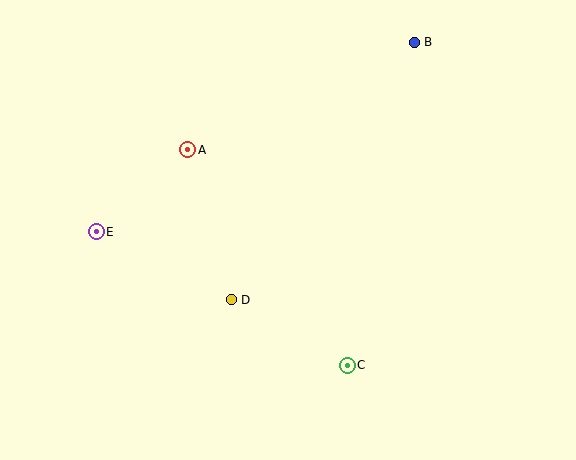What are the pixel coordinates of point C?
Point C is at (347, 365).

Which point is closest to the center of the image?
Point D at (231, 300) is closest to the center.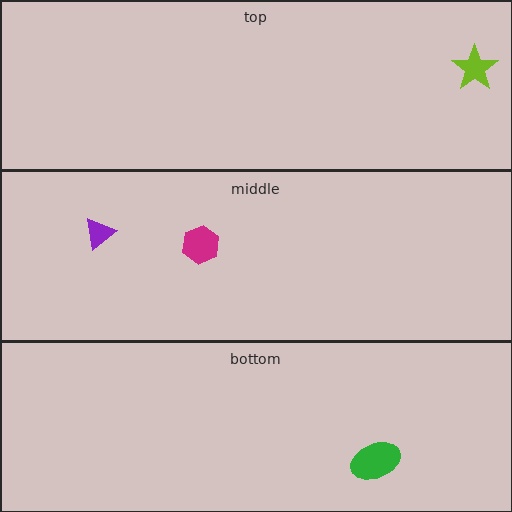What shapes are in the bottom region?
The green ellipse.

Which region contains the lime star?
The top region.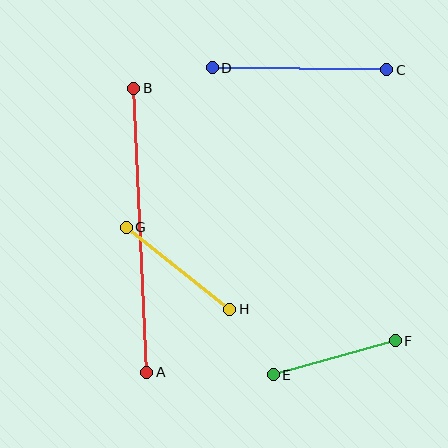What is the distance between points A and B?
The distance is approximately 284 pixels.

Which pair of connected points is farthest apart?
Points A and B are farthest apart.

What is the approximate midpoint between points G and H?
The midpoint is at approximately (178, 268) pixels.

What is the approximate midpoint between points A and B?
The midpoint is at approximately (140, 230) pixels.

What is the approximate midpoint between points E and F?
The midpoint is at approximately (334, 358) pixels.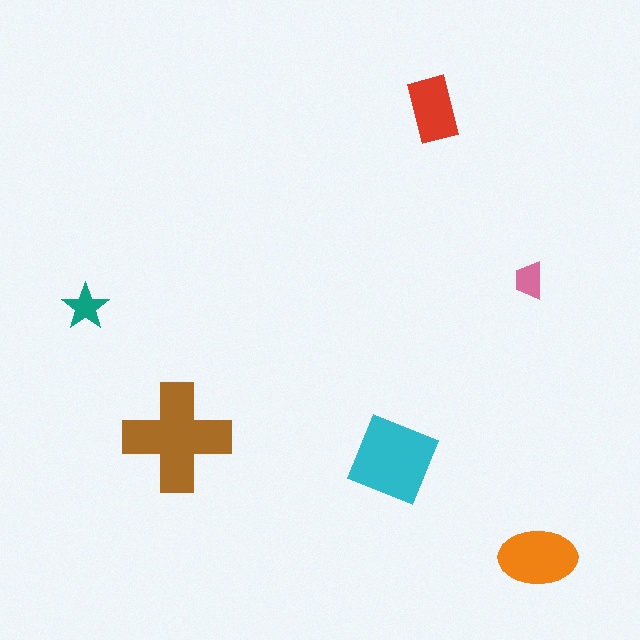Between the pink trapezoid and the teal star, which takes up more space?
The teal star.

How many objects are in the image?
There are 6 objects in the image.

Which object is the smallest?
The pink trapezoid.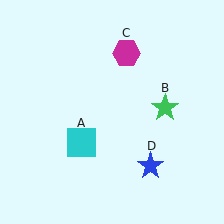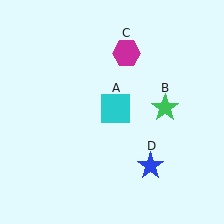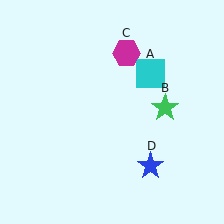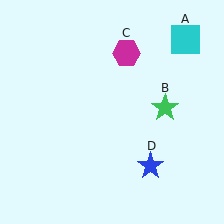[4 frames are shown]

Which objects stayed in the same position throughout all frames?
Green star (object B) and magenta hexagon (object C) and blue star (object D) remained stationary.